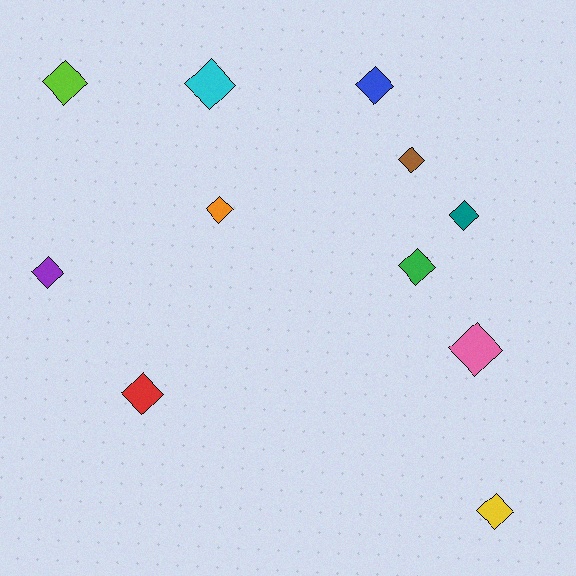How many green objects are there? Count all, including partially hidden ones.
There is 1 green object.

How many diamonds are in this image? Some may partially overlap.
There are 11 diamonds.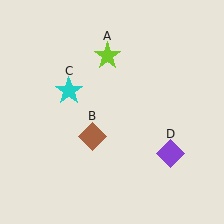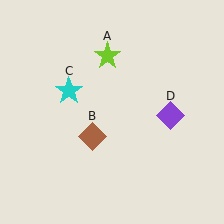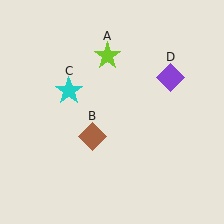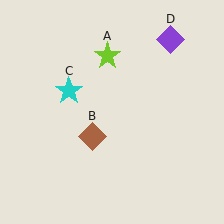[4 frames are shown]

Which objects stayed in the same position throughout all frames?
Lime star (object A) and brown diamond (object B) and cyan star (object C) remained stationary.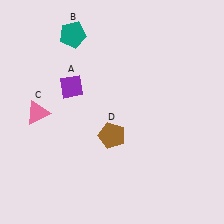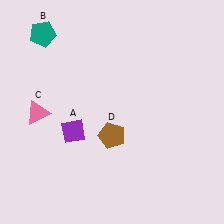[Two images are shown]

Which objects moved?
The objects that moved are: the purple diamond (A), the teal pentagon (B).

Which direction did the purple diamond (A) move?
The purple diamond (A) moved down.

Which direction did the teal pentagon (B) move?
The teal pentagon (B) moved left.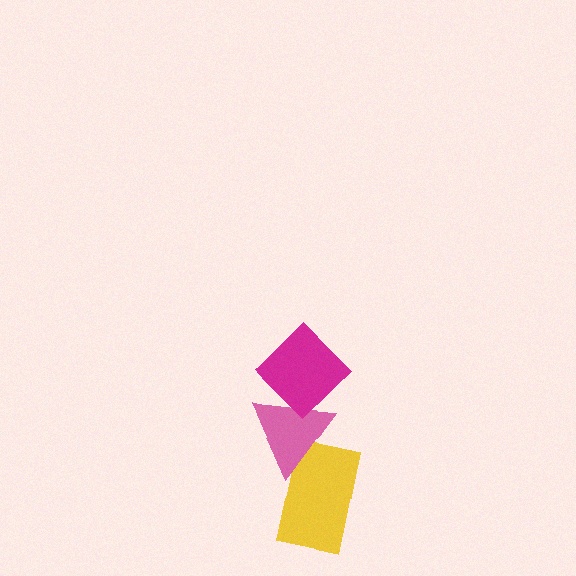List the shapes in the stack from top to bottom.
From top to bottom: the magenta diamond, the pink triangle, the yellow rectangle.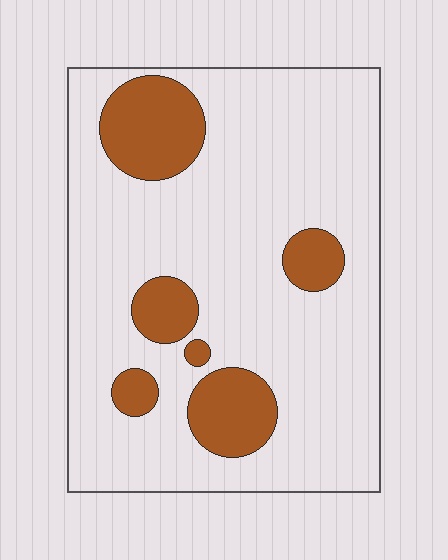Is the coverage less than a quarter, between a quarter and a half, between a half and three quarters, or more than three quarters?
Less than a quarter.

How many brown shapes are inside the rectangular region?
6.